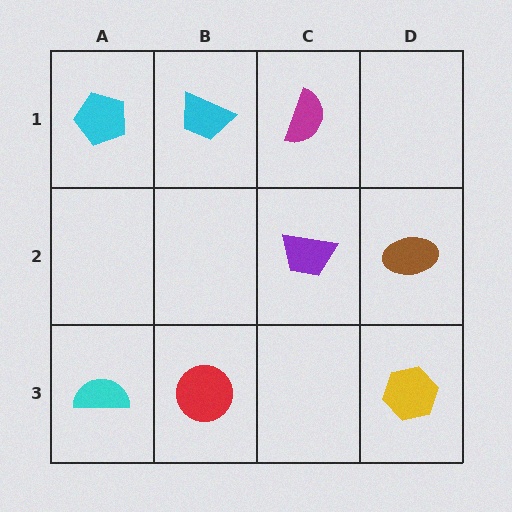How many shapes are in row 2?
2 shapes.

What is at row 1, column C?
A magenta semicircle.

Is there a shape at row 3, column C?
No, that cell is empty.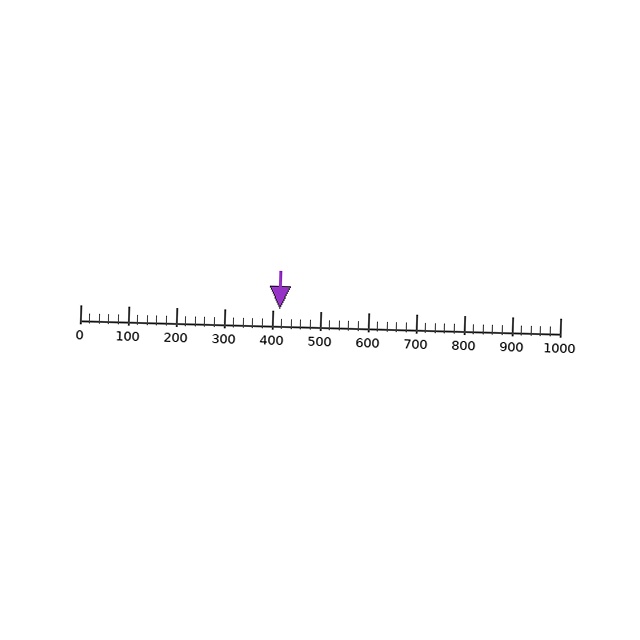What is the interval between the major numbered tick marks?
The major tick marks are spaced 100 units apart.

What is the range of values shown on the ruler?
The ruler shows values from 0 to 1000.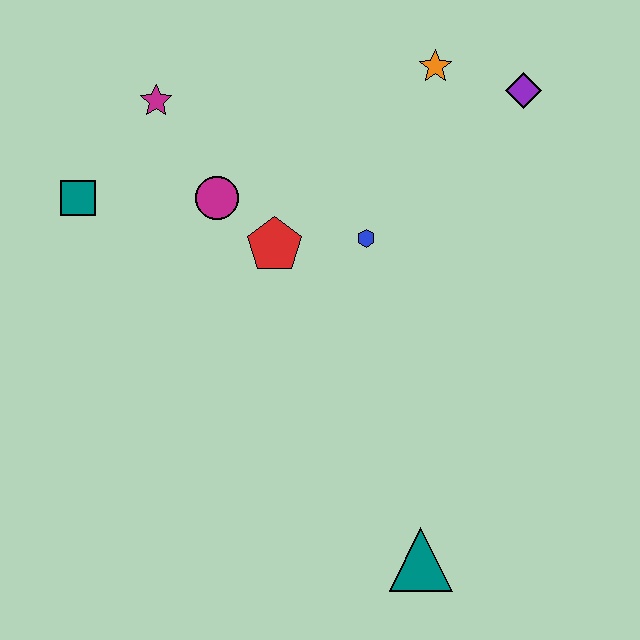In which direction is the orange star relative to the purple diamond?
The orange star is to the left of the purple diamond.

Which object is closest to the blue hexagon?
The red pentagon is closest to the blue hexagon.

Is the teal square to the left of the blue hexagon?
Yes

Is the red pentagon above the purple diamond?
No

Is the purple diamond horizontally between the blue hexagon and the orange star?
No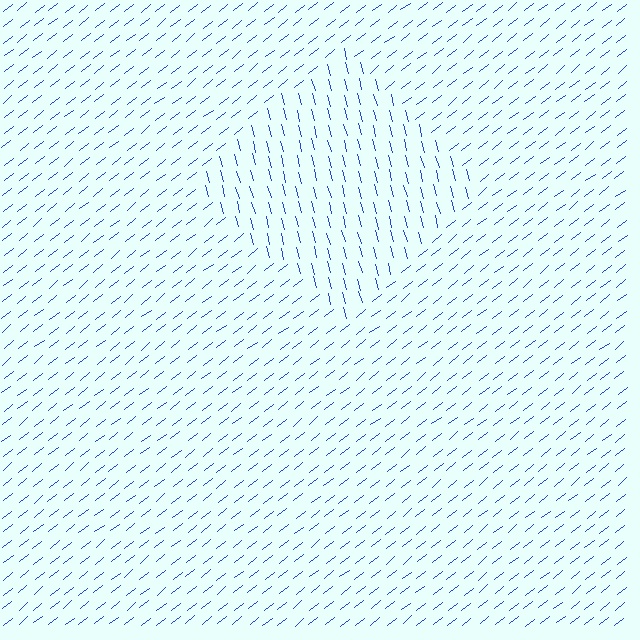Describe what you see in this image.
The image is filled with small blue line segments. A diamond region in the image has lines oriented differently from the surrounding lines, creating a visible texture boundary.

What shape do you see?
I see a diamond.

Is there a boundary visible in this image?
Yes, there is a texture boundary formed by a change in line orientation.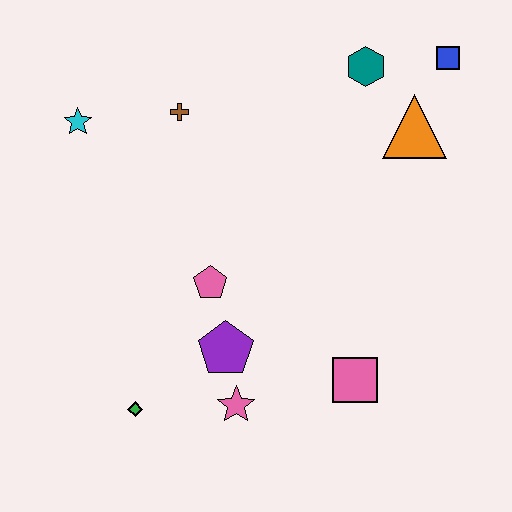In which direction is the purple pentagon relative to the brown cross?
The purple pentagon is below the brown cross.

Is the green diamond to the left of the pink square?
Yes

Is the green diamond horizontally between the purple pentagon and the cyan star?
Yes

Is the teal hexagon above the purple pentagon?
Yes